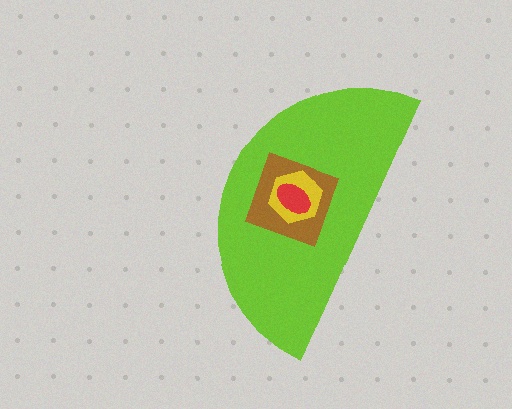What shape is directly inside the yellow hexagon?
The red ellipse.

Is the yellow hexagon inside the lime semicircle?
Yes.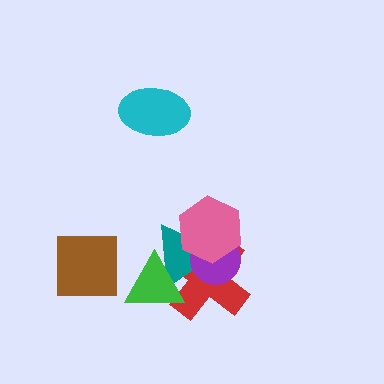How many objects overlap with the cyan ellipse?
0 objects overlap with the cyan ellipse.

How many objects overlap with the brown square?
0 objects overlap with the brown square.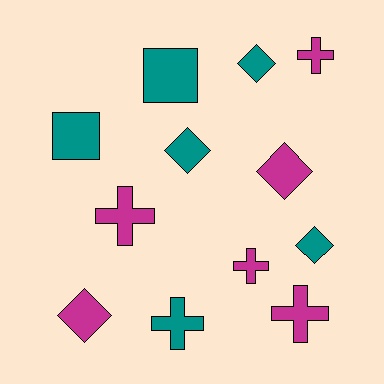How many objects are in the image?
There are 12 objects.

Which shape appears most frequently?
Diamond, with 5 objects.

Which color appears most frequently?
Teal, with 6 objects.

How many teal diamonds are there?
There are 3 teal diamonds.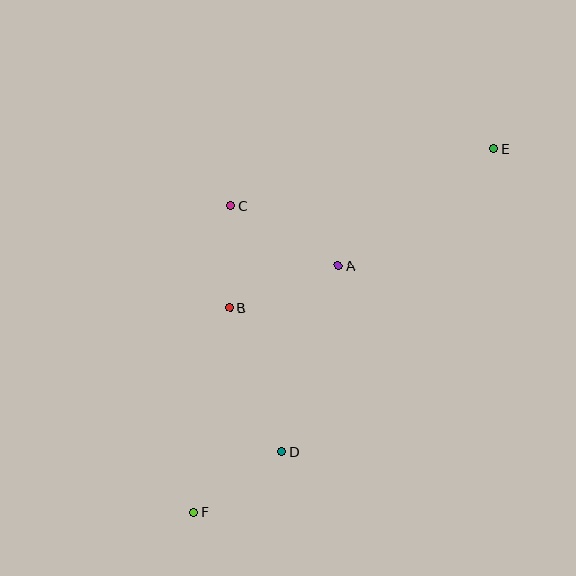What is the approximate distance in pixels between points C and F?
The distance between C and F is approximately 309 pixels.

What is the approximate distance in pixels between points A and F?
The distance between A and F is approximately 286 pixels.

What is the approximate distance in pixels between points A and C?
The distance between A and C is approximately 122 pixels.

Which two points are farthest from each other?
Points E and F are farthest from each other.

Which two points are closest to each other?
Points B and C are closest to each other.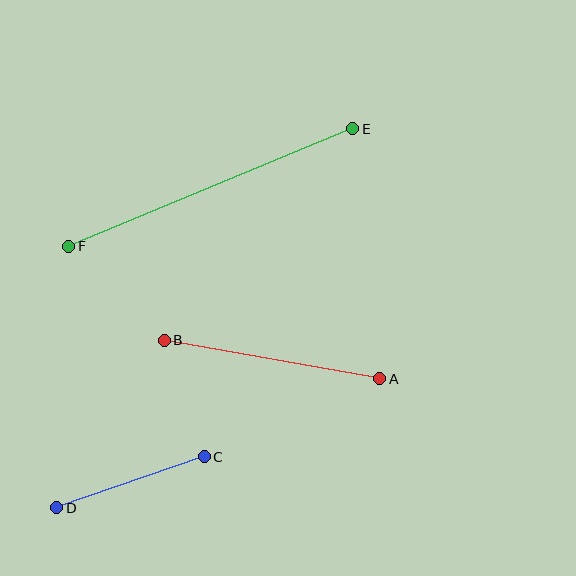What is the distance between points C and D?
The distance is approximately 156 pixels.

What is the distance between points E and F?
The distance is approximately 307 pixels.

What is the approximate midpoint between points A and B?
The midpoint is at approximately (272, 360) pixels.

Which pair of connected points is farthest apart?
Points E and F are farthest apart.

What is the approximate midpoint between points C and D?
The midpoint is at approximately (130, 482) pixels.